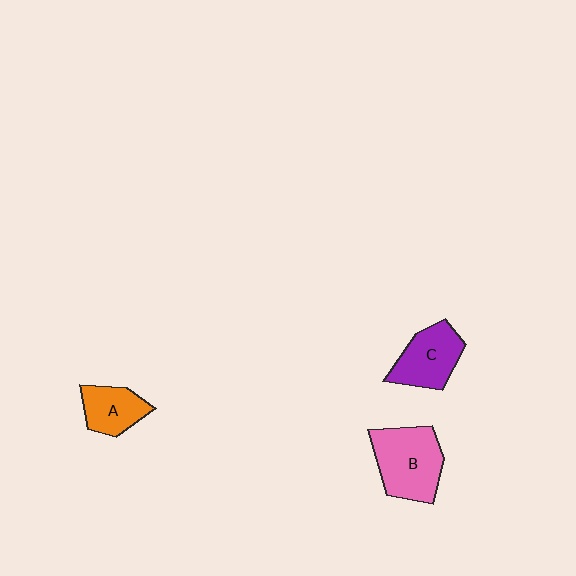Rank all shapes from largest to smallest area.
From largest to smallest: B (pink), C (purple), A (orange).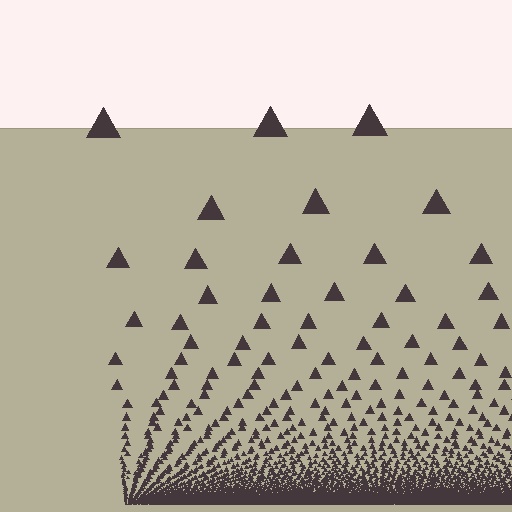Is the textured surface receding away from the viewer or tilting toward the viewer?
The surface appears to tilt toward the viewer. Texture elements get larger and sparser toward the top.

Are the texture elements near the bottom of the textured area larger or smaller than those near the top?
Smaller. The gradient is inverted — elements near the bottom are smaller and denser.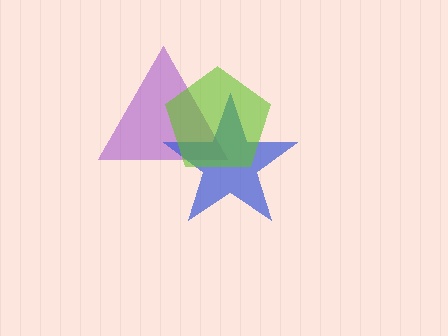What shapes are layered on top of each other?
The layered shapes are: a purple triangle, a blue star, a lime pentagon.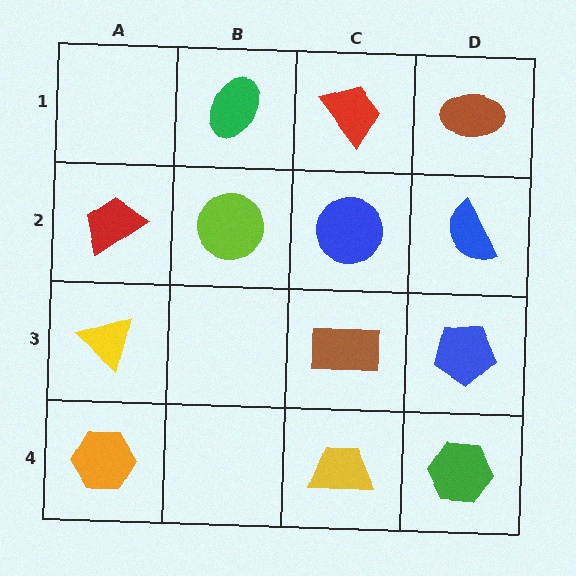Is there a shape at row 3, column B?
No, that cell is empty.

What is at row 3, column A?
A yellow triangle.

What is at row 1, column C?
A red trapezoid.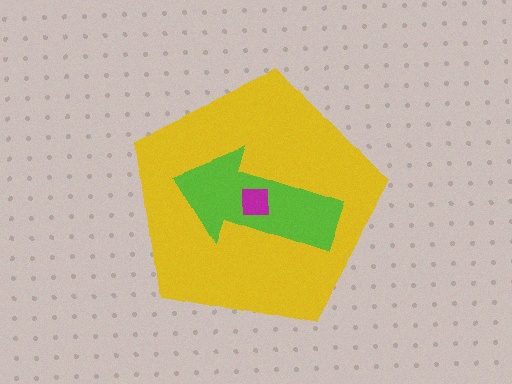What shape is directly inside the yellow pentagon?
The lime arrow.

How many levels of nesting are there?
3.